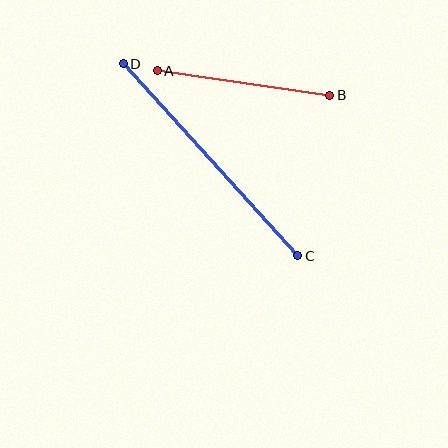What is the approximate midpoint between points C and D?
The midpoint is at approximately (211, 160) pixels.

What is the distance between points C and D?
The distance is approximately 260 pixels.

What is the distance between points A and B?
The distance is approximately 174 pixels.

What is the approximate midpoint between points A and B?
The midpoint is at approximately (243, 83) pixels.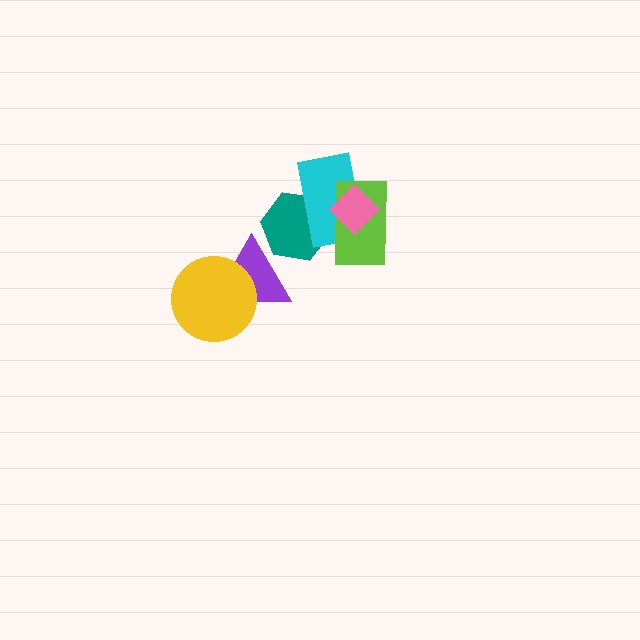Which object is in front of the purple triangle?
The yellow circle is in front of the purple triangle.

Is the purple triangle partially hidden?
Yes, it is partially covered by another shape.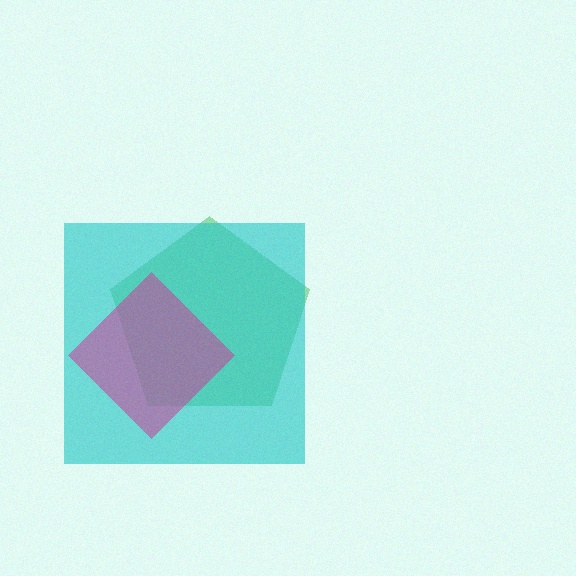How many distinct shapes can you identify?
There are 3 distinct shapes: a green pentagon, a cyan square, a magenta diamond.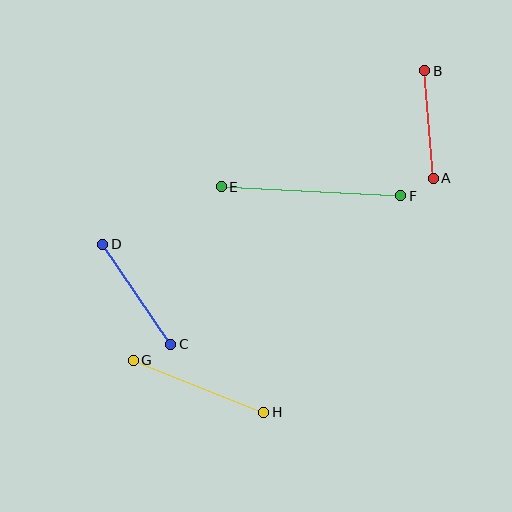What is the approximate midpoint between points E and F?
The midpoint is at approximately (311, 191) pixels.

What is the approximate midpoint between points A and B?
The midpoint is at approximately (429, 125) pixels.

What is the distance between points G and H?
The distance is approximately 140 pixels.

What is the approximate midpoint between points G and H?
The midpoint is at approximately (199, 386) pixels.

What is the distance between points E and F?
The distance is approximately 180 pixels.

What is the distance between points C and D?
The distance is approximately 121 pixels.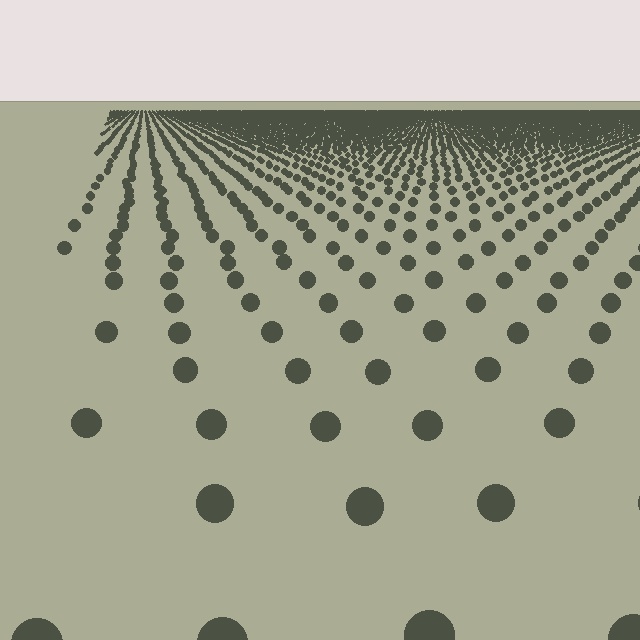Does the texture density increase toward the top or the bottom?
Density increases toward the top.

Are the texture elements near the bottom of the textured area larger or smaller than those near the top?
Larger. Near the bottom, elements are closer to the viewer and appear at a bigger on-screen size.